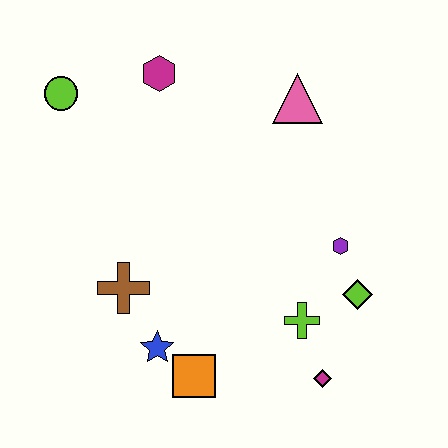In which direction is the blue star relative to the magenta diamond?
The blue star is to the left of the magenta diamond.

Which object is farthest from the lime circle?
The magenta diamond is farthest from the lime circle.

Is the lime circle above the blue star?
Yes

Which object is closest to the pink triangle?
The magenta hexagon is closest to the pink triangle.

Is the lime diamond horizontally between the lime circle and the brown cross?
No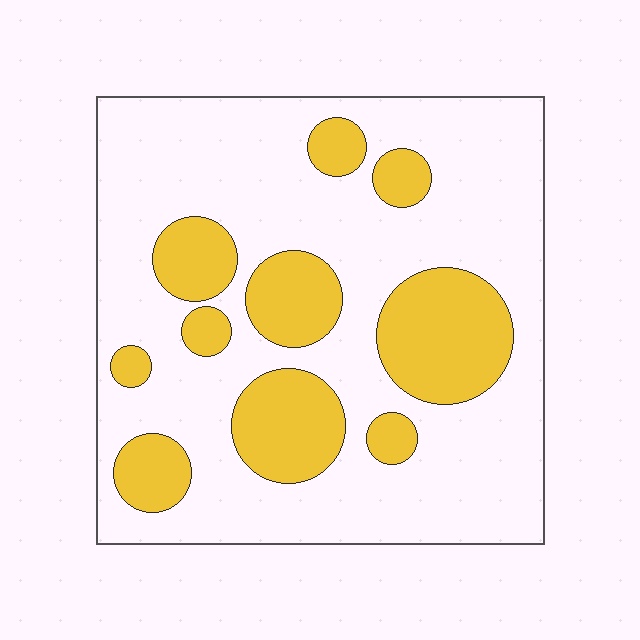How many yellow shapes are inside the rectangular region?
10.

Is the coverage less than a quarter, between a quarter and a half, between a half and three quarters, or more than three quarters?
Between a quarter and a half.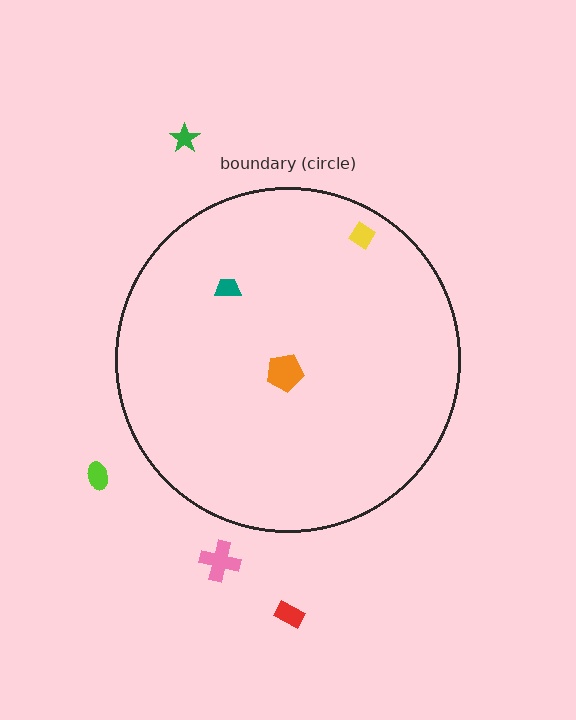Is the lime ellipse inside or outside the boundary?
Outside.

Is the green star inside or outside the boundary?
Outside.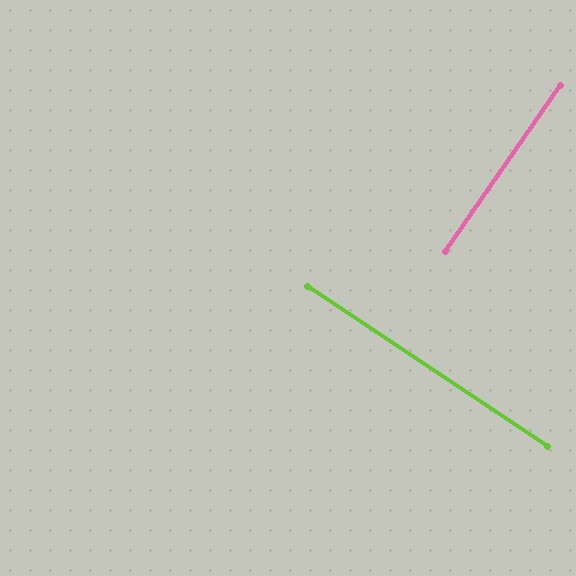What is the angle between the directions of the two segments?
Approximately 89 degrees.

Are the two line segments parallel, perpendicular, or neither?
Perpendicular — they meet at approximately 89°.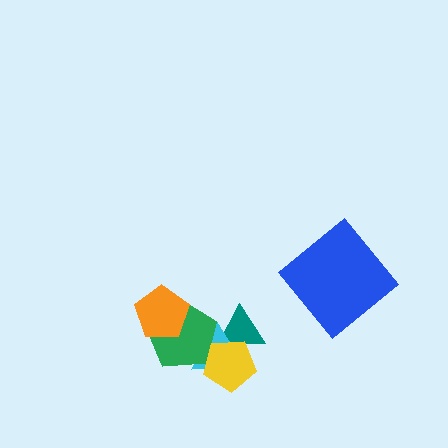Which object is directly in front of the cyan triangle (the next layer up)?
The green pentagon is directly in front of the cyan triangle.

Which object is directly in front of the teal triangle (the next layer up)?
The cyan triangle is directly in front of the teal triangle.